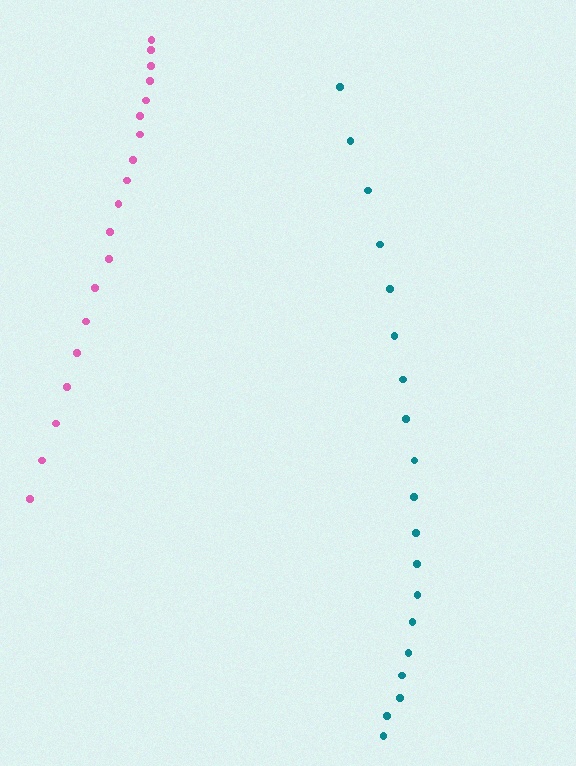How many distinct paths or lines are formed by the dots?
There are 2 distinct paths.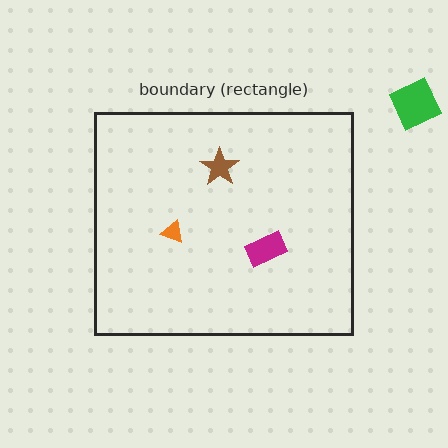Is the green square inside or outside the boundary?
Outside.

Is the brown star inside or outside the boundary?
Inside.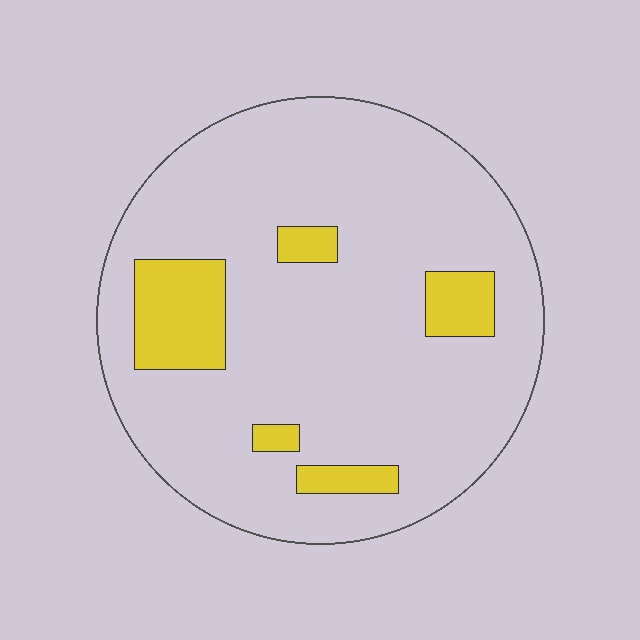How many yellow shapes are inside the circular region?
5.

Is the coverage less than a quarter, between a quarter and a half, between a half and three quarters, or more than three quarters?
Less than a quarter.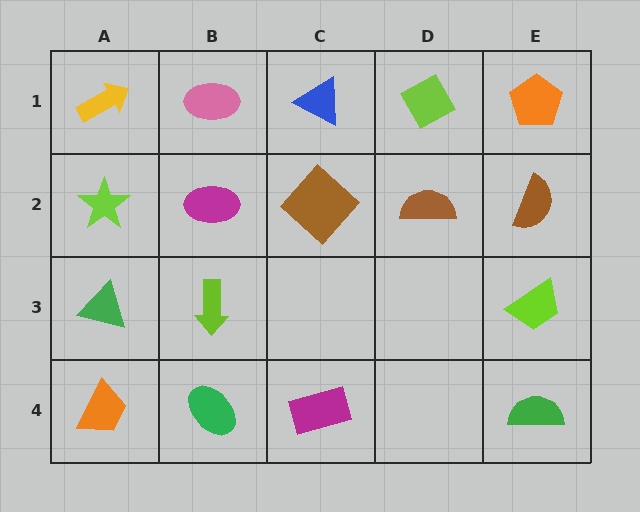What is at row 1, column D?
A lime diamond.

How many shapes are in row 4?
4 shapes.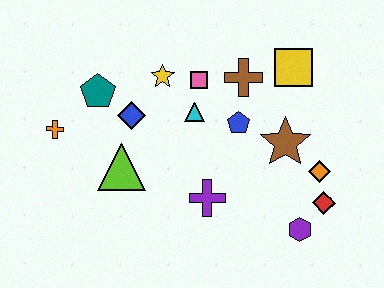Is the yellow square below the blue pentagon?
No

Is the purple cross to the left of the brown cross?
Yes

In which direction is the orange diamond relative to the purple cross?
The orange diamond is to the right of the purple cross.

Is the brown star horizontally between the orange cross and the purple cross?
No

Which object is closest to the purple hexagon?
The red diamond is closest to the purple hexagon.